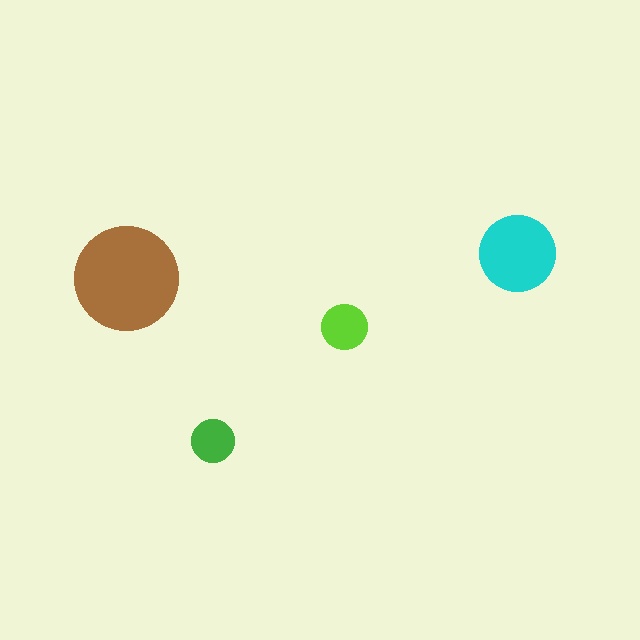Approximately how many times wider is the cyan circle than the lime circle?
About 1.5 times wider.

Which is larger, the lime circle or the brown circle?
The brown one.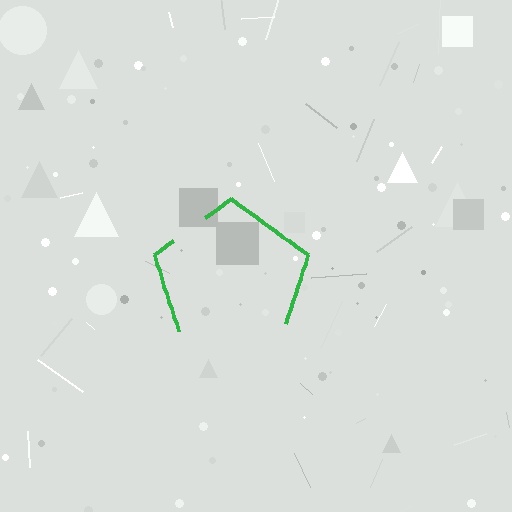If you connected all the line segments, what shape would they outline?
They would outline a pentagon.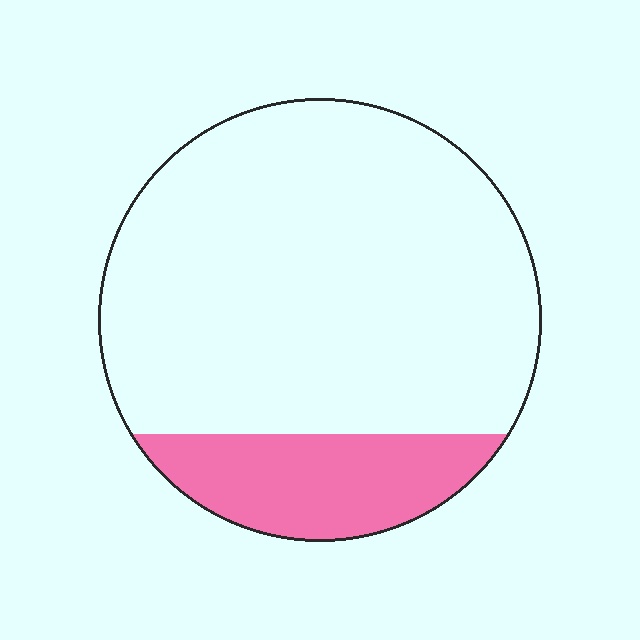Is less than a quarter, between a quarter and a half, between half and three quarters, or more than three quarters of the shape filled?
Less than a quarter.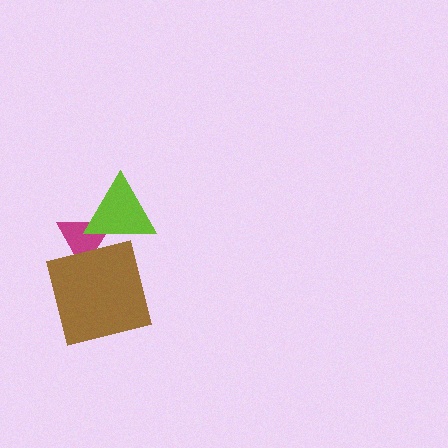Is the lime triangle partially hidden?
No, no other shape covers it.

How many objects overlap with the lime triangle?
1 object overlaps with the lime triangle.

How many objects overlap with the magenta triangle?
2 objects overlap with the magenta triangle.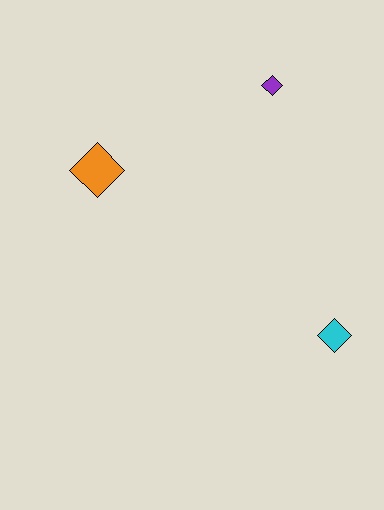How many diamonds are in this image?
There are 3 diamonds.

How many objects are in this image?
There are 3 objects.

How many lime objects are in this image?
There are no lime objects.